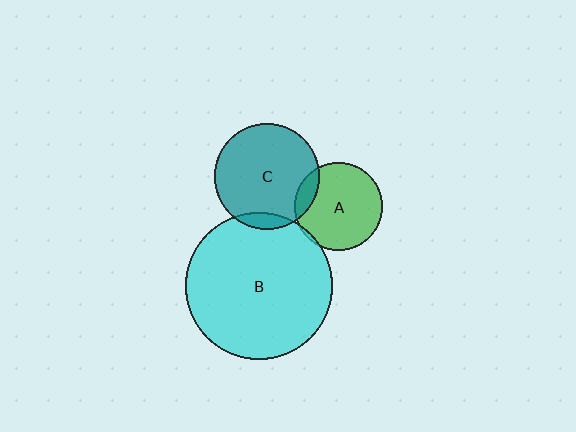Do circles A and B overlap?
Yes.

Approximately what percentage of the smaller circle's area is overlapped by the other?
Approximately 5%.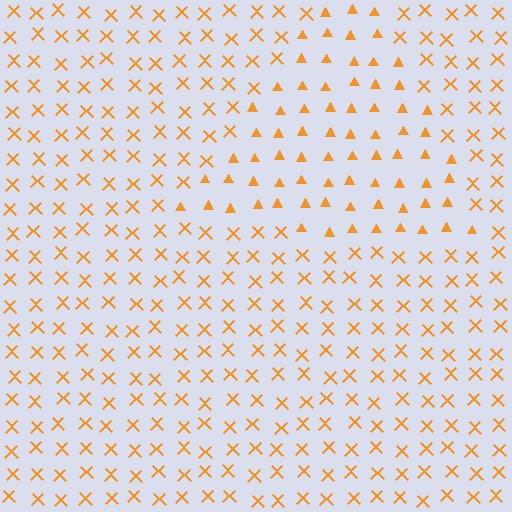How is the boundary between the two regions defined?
The boundary is defined by a change in element shape: triangles inside vs. X marks outside. All elements share the same color and spacing.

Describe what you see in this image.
The image is filled with small orange elements arranged in a uniform grid. A triangle-shaped region contains triangles, while the surrounding area contains X marks. The boundary is defined purely by the change in element shape.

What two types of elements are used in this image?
The image uses triangles inside the triangle region and X marks outside it.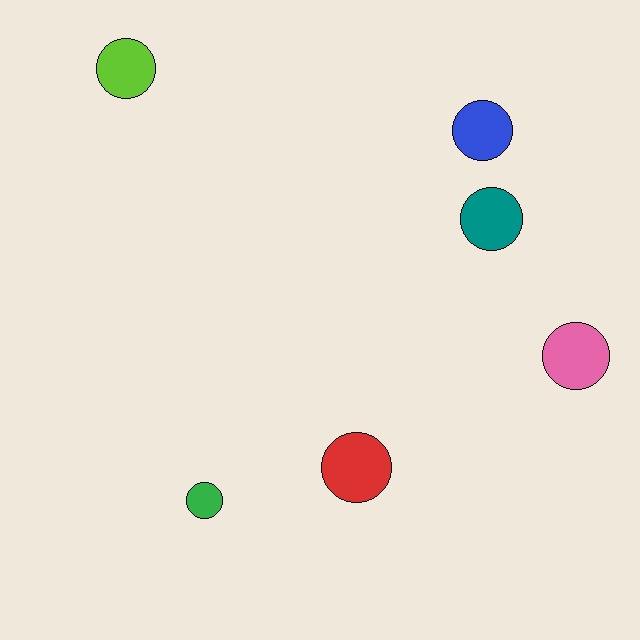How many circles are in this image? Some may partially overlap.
There are 6 circles.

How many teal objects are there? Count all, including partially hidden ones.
There is 1 teal object.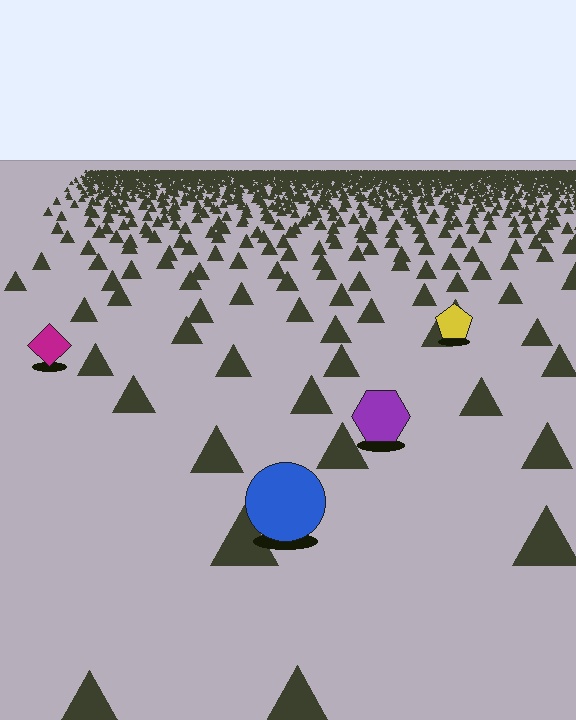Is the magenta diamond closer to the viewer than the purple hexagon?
No. The purple hexagon is closer — you can tell from the texture gradient: the ground texture is coarser near it.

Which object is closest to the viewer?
The blue circle is closest. The texture marks near it are larger and more spread out.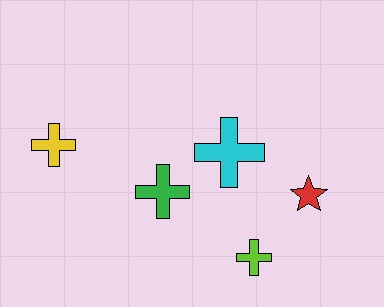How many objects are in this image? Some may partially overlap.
There are 5 objects.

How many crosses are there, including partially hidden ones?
There are 4 crosses.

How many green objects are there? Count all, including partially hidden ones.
There is 1 green object.